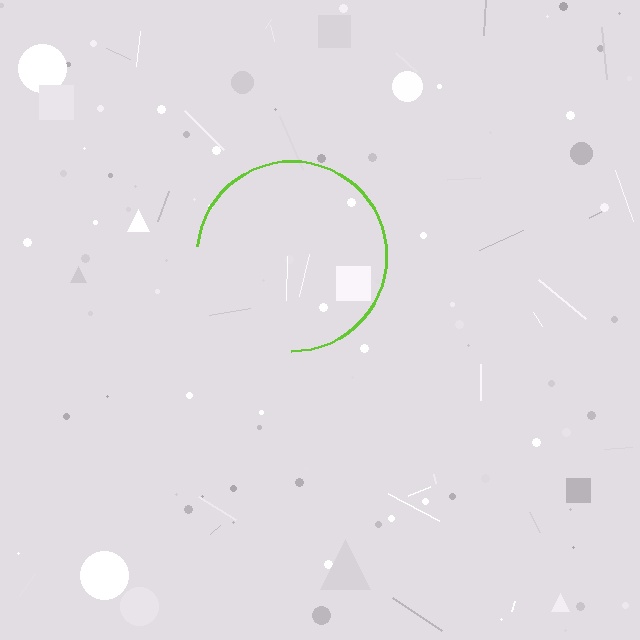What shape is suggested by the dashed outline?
The dashed outline suggests a circle.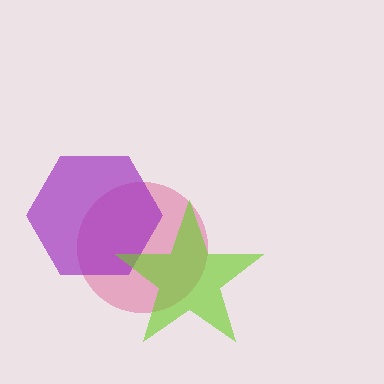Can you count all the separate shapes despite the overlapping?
Yes, there are 3 separate shapes.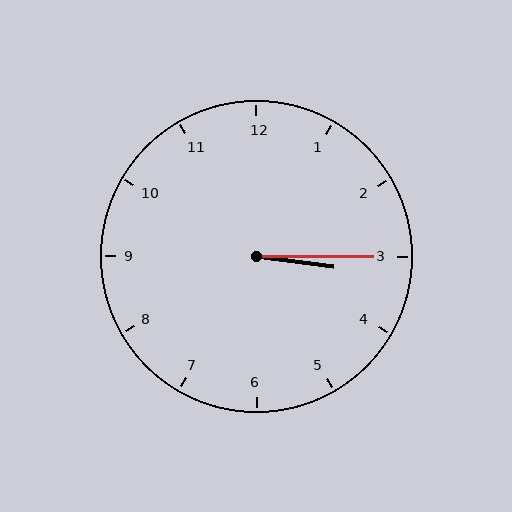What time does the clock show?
3:15.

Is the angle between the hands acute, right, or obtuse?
It is acute.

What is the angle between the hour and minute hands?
Approximately 8 degrees.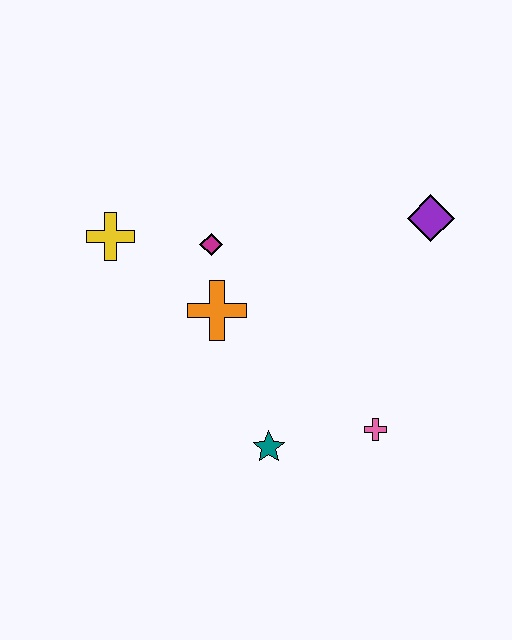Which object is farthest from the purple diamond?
The yellow cross is farthest from the purple diamond.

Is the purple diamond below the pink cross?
No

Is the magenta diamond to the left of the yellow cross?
No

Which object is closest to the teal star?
The pink cross is closest to the teal star.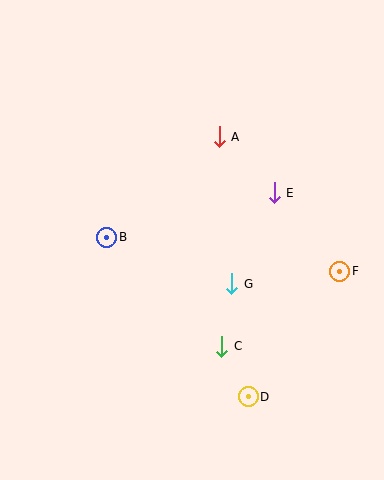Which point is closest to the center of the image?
Point G at (232, 284) is closest to the center.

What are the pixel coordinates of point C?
Point C is at (222, 346).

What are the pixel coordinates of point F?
Point F is at (340, 271).